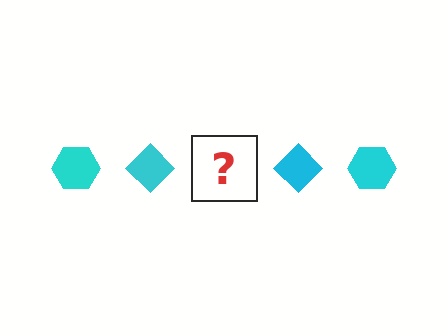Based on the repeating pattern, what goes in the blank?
The blank should be a cyan hexagon.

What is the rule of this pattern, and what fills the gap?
The rule is that the pattern cycles through hexagon, diamond shapes in cyan. The gap should be filled with a cyan hexagon.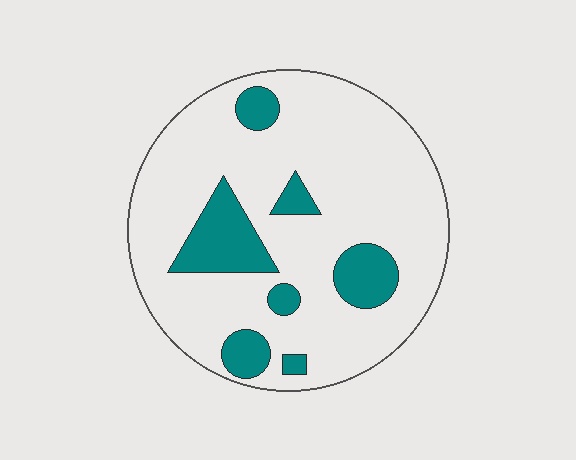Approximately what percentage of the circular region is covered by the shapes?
Approximately 20%.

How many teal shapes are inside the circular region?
7.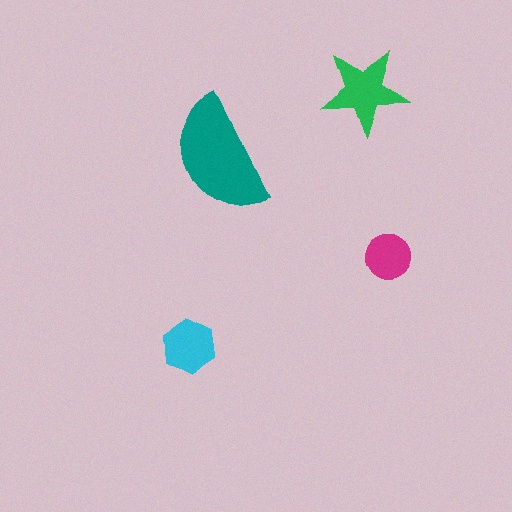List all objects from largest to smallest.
The teal semicircle, the green star, the cyan hexagon, the magenta circle.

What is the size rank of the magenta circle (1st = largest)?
4th.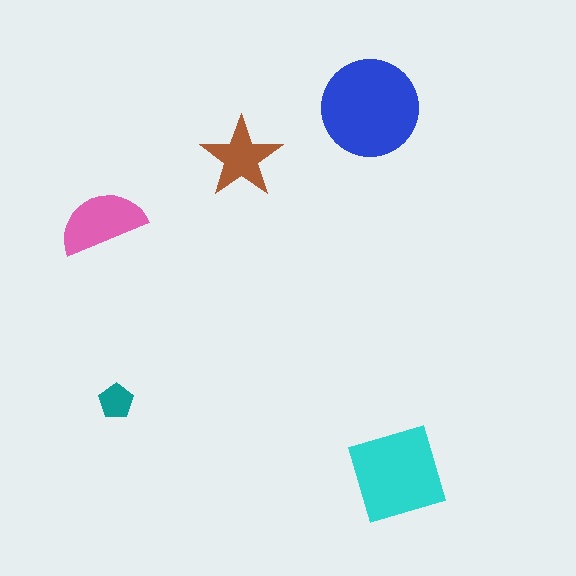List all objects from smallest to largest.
The teal pentagon, the brown star, the pink semicircle, the cyan square, the blue circle.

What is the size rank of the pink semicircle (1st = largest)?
3rd.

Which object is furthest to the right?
The cyan square is rightmost.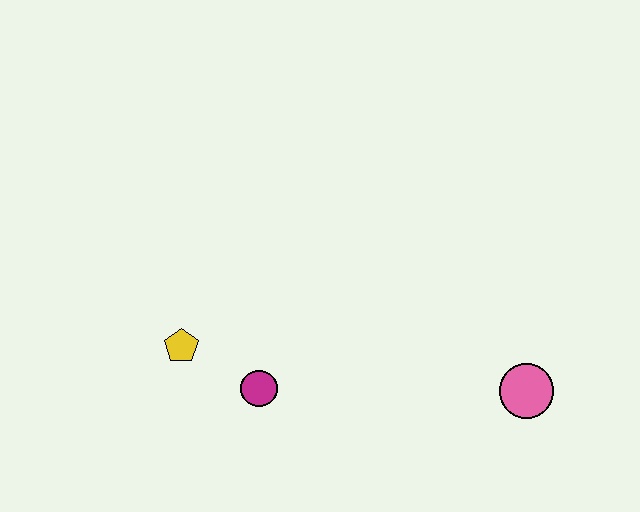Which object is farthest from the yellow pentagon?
The pink circle is farthest from the yellow pentagon.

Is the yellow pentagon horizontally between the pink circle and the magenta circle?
No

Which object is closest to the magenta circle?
The yellow pentagon is closest to the magenta circle.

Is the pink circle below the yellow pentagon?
Yes